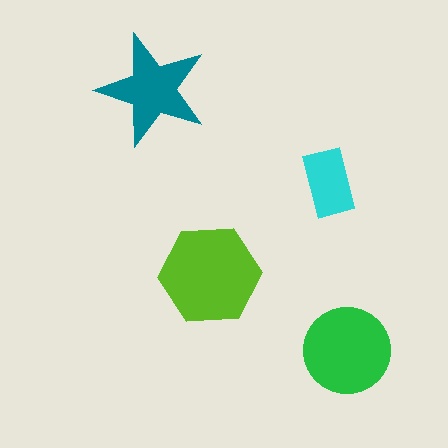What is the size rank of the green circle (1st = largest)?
2nd.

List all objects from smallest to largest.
The cyan rectangle, the teal star, the green circle, the lime hexagon.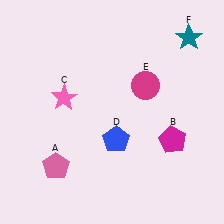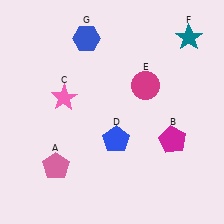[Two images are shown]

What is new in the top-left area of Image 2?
A blue hexagon (G) was added in the top-left area of Image 2.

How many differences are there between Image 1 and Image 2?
There is 1 difference between the two images.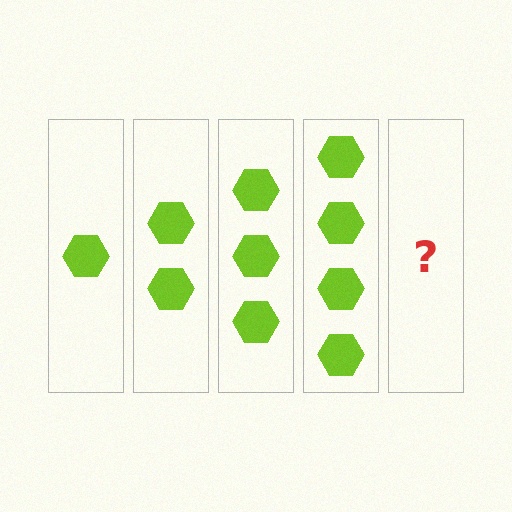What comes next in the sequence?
The next element should be 5 hexagons.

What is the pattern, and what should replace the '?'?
The pattern is that each step adds one more hexagon. The '?' should be 5 hexagons.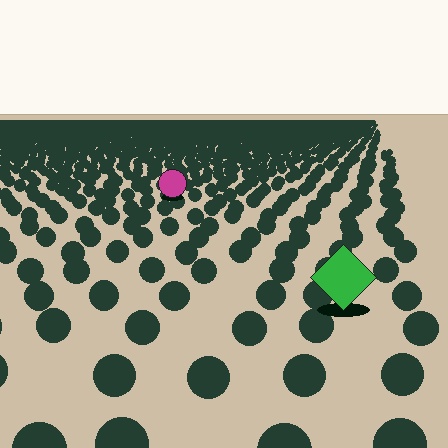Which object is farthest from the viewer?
The magenta circle is farthest from the viewer. It appears smaller and the ground texture around it is denser.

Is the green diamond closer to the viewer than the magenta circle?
Yes. The green diamond is closer — you can tell from the texture gradient: the ground texture is coarser near it.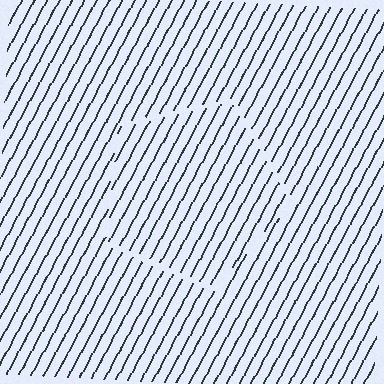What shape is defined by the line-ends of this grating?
An illusory pentagon. The interior of the shape contains the same grating, shifted by half a period — the contour is defined by the phase discontinuity where line-ends from the inner and outer gratings abut.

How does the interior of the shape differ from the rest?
The interior of the shape contains the same grating, shifted by half a period — the contour is defined by the phase discontinuity where line-ends from the inner and outer gratings abut.